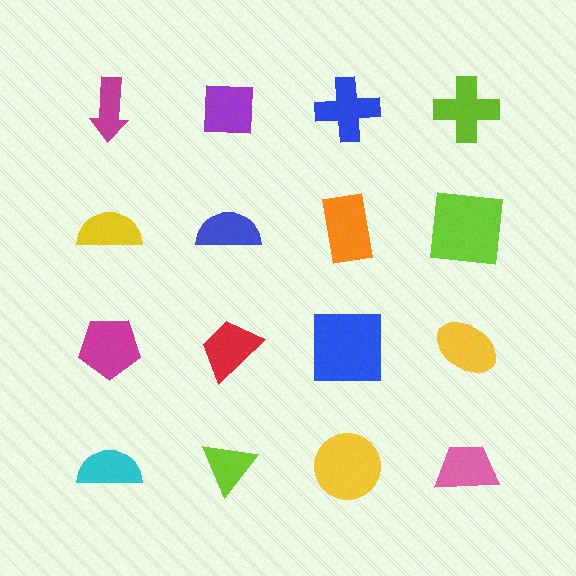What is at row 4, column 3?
A yellow circle.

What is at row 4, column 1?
A cyan semicircle.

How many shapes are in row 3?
4 shapes.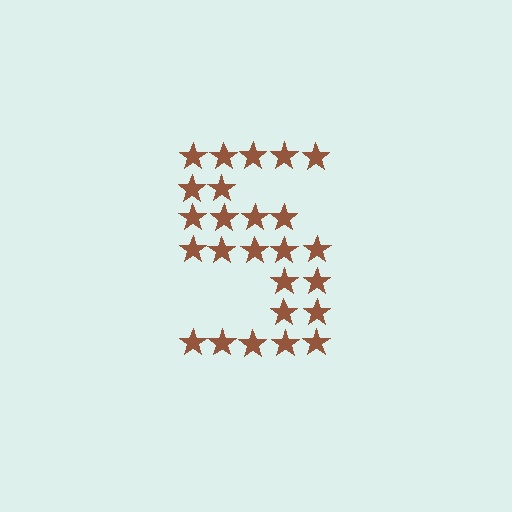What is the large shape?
The large shape is the digit 5.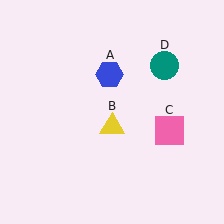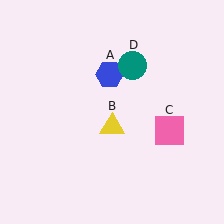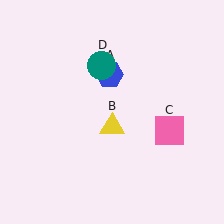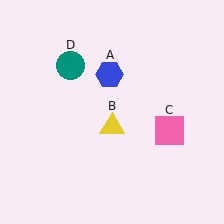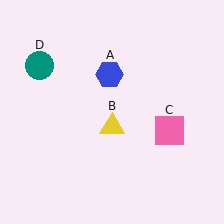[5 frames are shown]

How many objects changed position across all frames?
1 object changed position: teal circle (object D).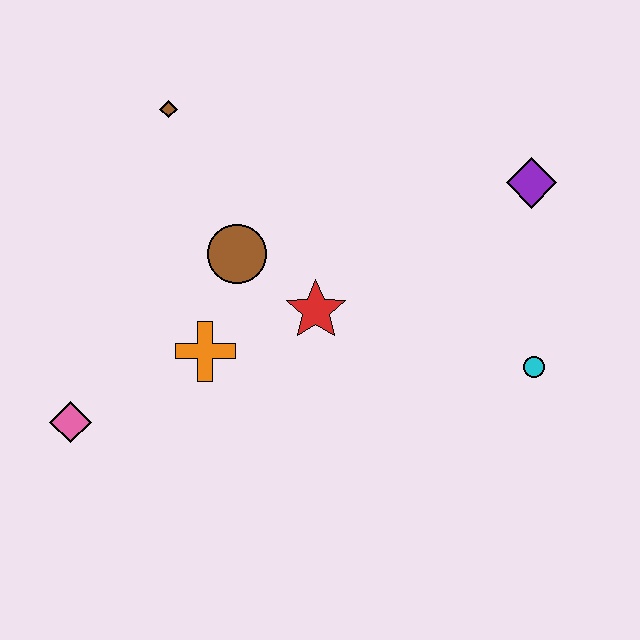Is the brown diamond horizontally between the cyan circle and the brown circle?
No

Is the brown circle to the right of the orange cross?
Yes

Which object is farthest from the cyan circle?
The pink diamond is farthest from the cyan circle.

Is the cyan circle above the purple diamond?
No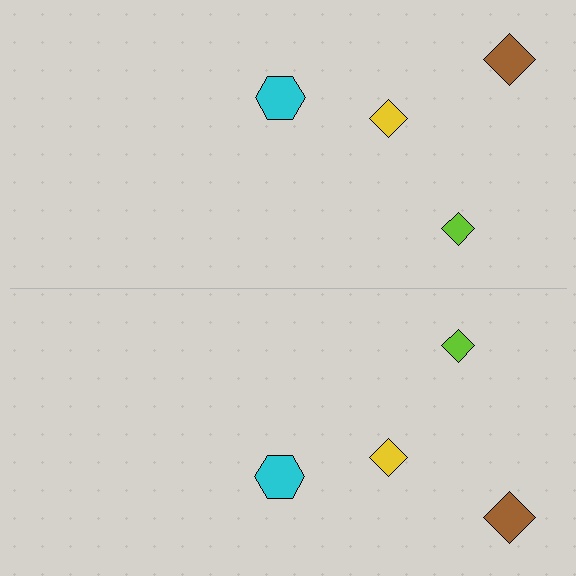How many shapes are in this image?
There are 8 shapes in this image.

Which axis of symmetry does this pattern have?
The pattern has a horizontal axis of symmetry running through the center of the image.